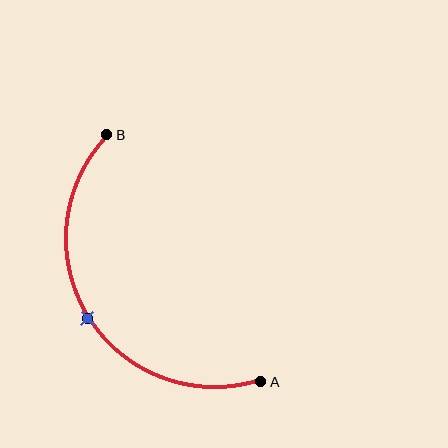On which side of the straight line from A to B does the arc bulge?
The arc bulges to the left of the straight line connecting A and B.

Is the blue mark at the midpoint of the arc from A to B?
Yes. The blue mark lies on the arc at equal arc-length from both A and B — it is the arc midpoint.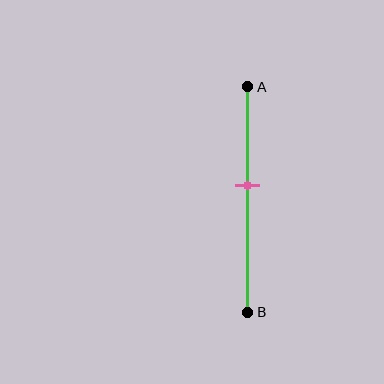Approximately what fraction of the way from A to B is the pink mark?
The pink mark is approximately 45% of the way from A to B.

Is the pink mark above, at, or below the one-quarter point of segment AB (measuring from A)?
The pink mark is below the one-quarter point of segment AB.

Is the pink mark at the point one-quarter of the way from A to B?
No, the mark is at about 45% from A, not at the 25% one-quarter point.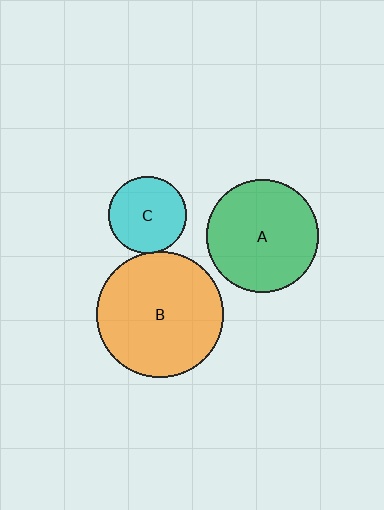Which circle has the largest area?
Circle B (orange).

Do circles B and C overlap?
Yes.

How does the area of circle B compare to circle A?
Approximately 1.3 times.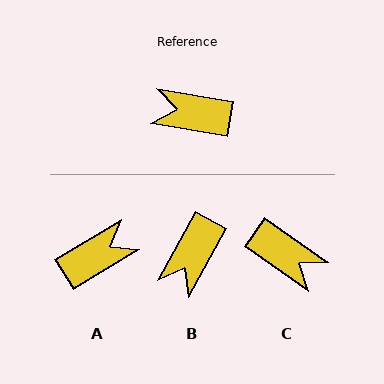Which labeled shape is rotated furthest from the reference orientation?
C, about 155 degrees away.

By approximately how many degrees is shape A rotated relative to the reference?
Approximately 140 degrees clockwise.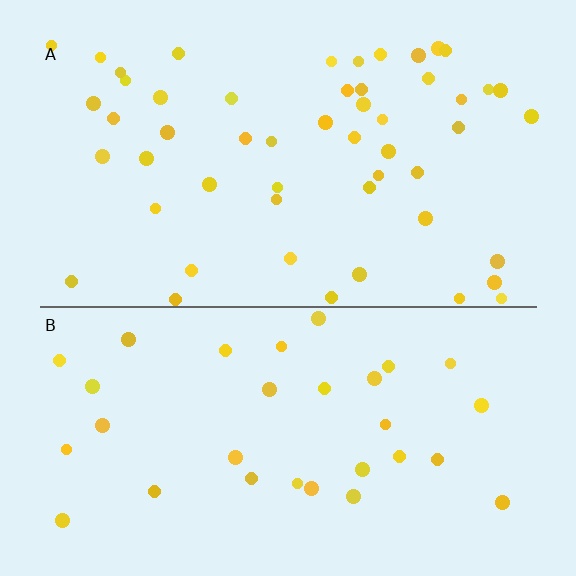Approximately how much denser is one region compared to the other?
Approximately 1.7× — region A over region B.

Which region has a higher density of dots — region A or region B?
A (the top).